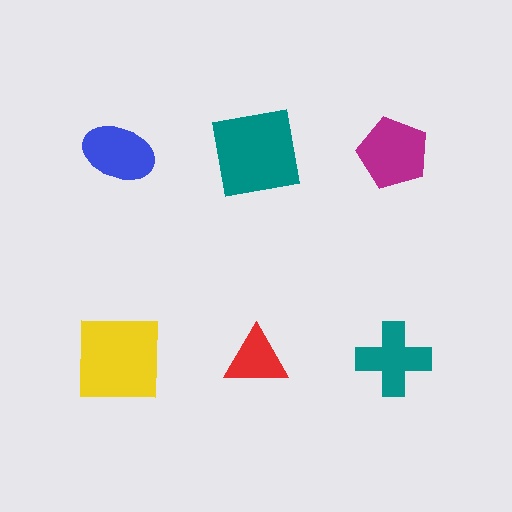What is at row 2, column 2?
A red triangle.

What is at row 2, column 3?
A teal cross.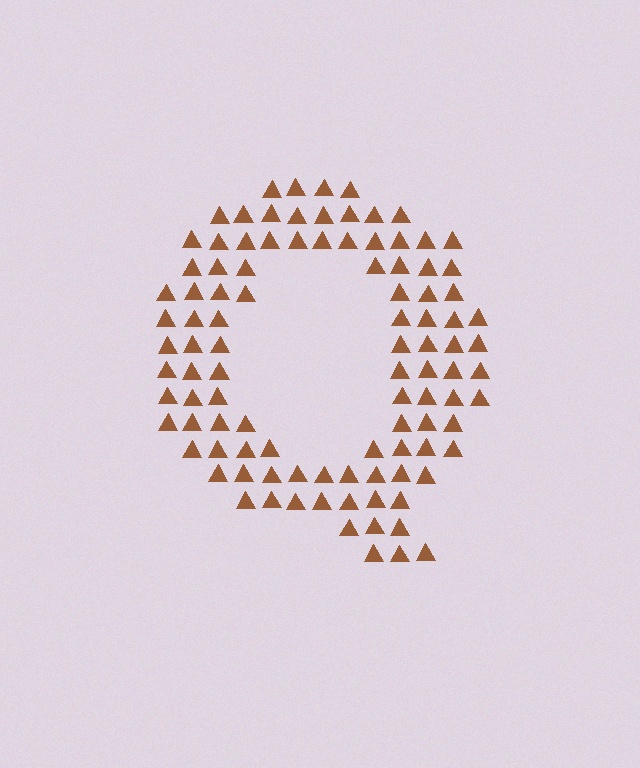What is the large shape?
The large shape is the letter Q.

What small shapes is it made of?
It is made of small triangles.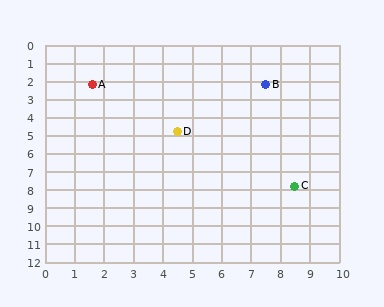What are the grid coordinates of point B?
Point B is at approximately (7.5, 2.2).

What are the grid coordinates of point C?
Point C is at approximately (8.5, 7.8).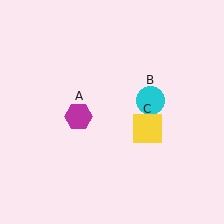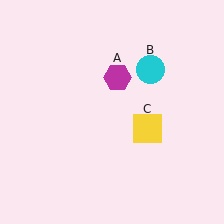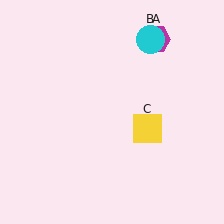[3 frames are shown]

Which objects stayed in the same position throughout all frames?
Yellow square (object C) remained stationary.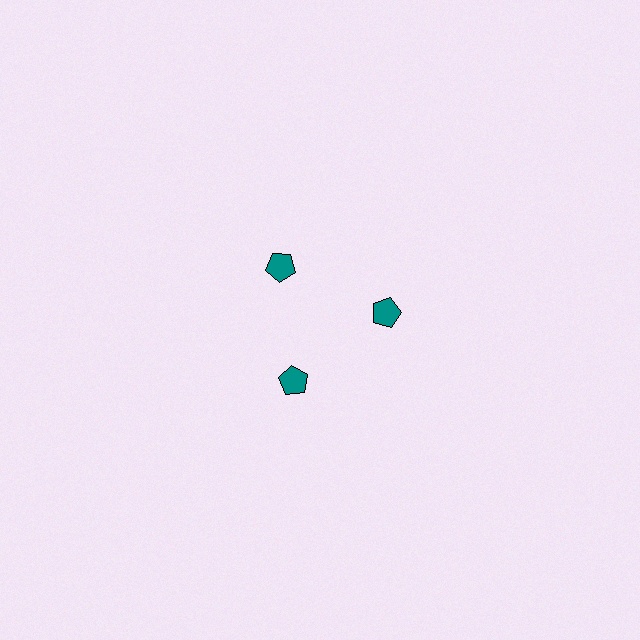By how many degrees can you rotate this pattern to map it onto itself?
The pattern maps onto itself every 120 degrees of rotation.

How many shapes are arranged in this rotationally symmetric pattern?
There are 3 shapes, arranged in 3 groups of 1.